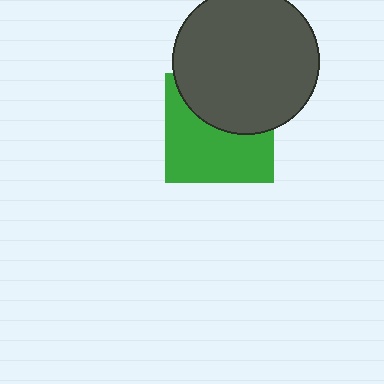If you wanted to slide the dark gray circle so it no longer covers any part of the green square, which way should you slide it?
Slide it up — that is the most direct way to separate the two shapes.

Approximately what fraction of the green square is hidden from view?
Roughly 42% of the green square is hidden behind the dark gray circle.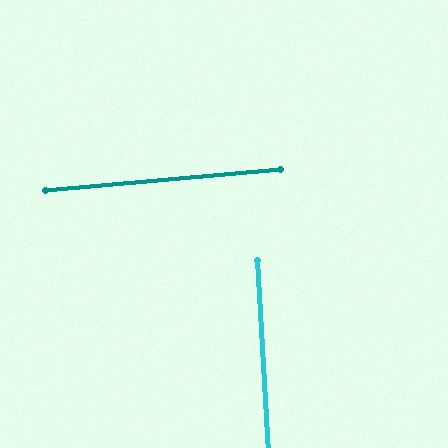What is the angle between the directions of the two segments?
Approximately 88 degrees.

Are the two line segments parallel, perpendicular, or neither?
Perpendicular — they meet at approximately 88°.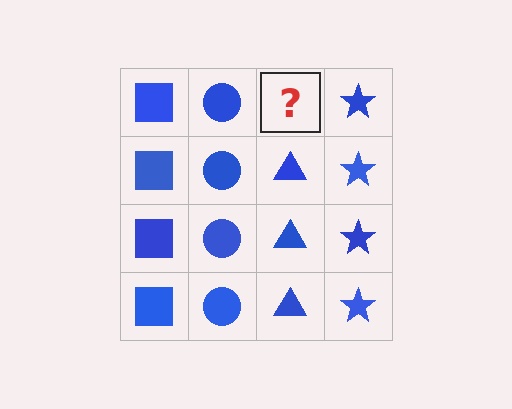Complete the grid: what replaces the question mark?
The question mark should be replaced with a blue triangle.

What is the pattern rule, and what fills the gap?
The rule is that each column has a consistent shape. The gap should be filled with a blue triangle.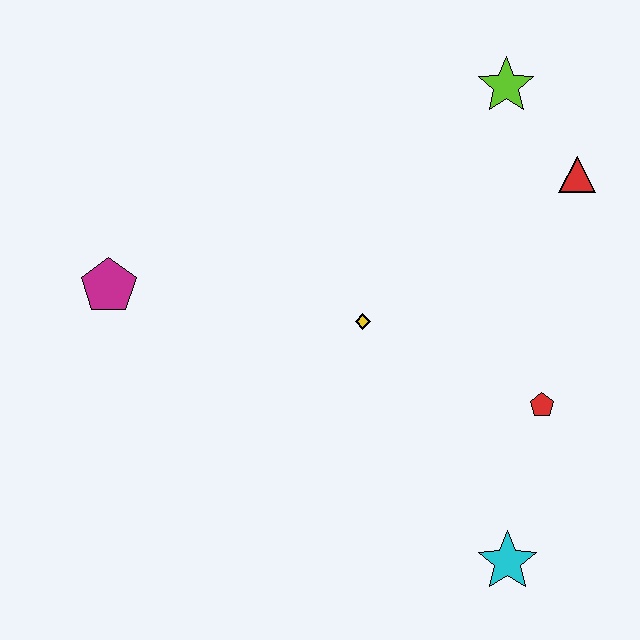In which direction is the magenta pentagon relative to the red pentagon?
The magenta pentagon is to the left of the red pentagon.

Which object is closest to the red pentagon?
The cyan star is closest to the red pentagon.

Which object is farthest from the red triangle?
The magenta pentagon is farthest from the red triangle.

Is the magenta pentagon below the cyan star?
No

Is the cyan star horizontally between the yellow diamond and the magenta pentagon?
No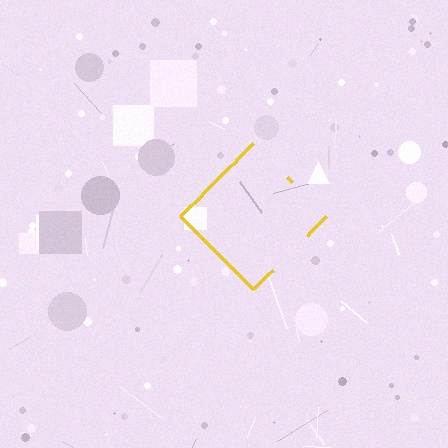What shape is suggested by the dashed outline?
The dashed outline suggests a diamond.